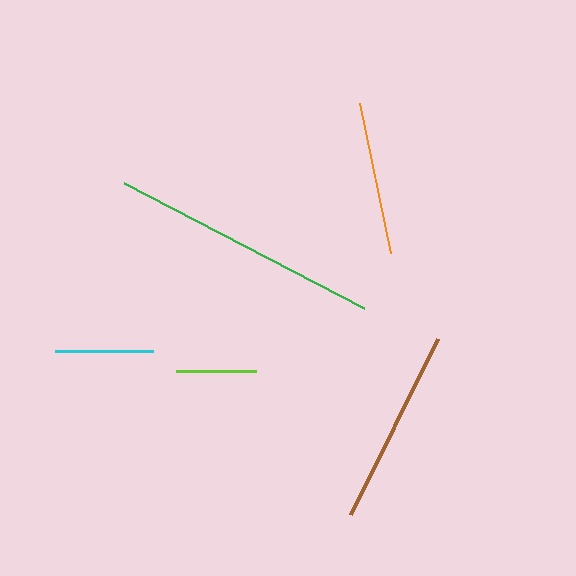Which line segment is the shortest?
The lime line is the shortest at approximately 80 pixels.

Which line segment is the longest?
The green line is the longest at approximately 270 pixels.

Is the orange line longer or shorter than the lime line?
The orange line is longer than the lime line.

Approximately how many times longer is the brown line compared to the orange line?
The brown line is approximately 1.3 times the length of the orange line.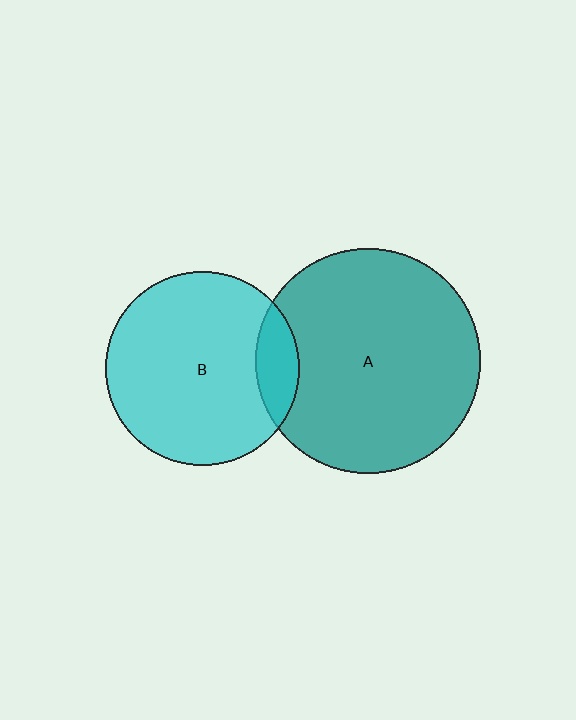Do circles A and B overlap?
Yes.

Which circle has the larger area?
Circle A (teal).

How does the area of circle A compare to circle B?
Approximately 1.4 times.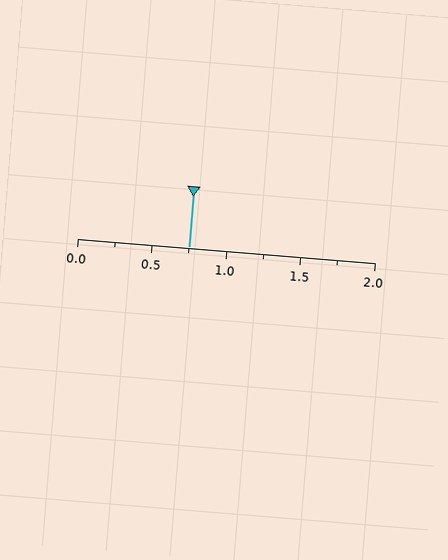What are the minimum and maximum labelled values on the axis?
The axis runs from 0.0 to 2.0.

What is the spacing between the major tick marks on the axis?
The major ticks are spaced 0.5 apart.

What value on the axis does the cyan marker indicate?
The marker indicates approximately 0.75.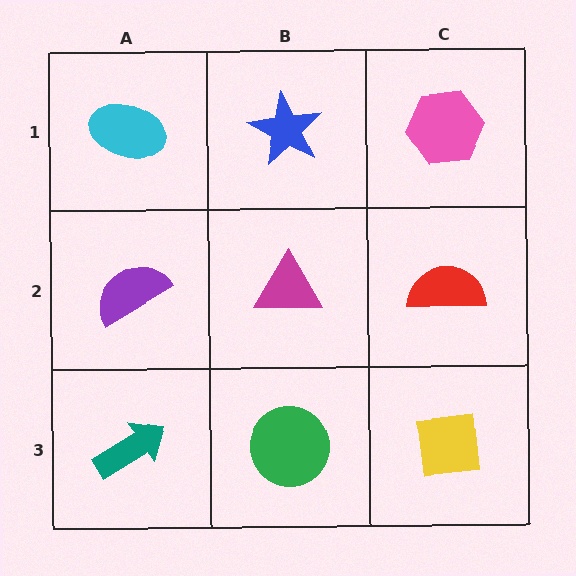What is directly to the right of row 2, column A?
A magenta triangle.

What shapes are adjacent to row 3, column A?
A purple semicircle (row 2, column A), a green circle (row 3, column B).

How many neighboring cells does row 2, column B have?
4.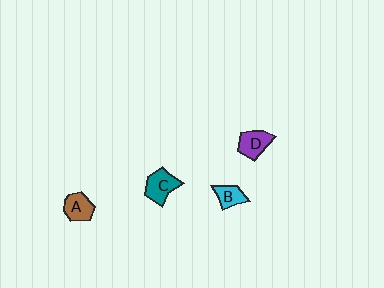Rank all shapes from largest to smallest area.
From largest to smallest: C (teal), D (purple), A (brown), B (cyan).